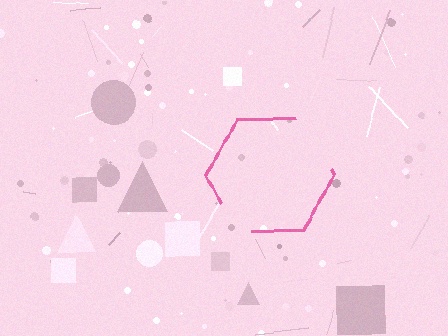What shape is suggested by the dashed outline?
The dashed outline suggests a hexagon.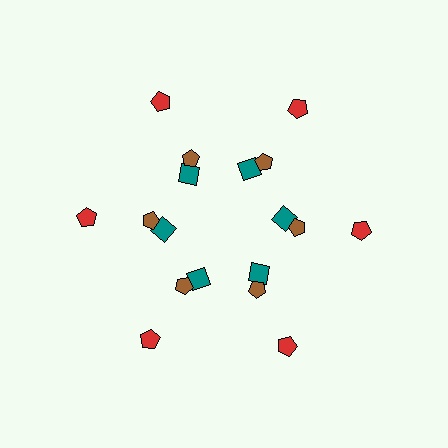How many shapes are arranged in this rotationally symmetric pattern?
There are 18 shapes, arranged in 6 groups of 3.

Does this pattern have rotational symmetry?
Yes, this pattern has 6-fold rotational symmetry. It looks the same after rotating 60 degrees around the center.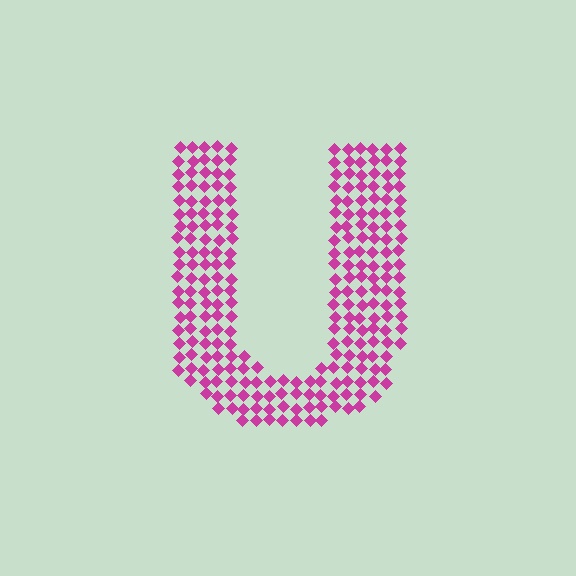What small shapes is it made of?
It is made of small diamonds.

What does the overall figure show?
The overall figure shows the letter U.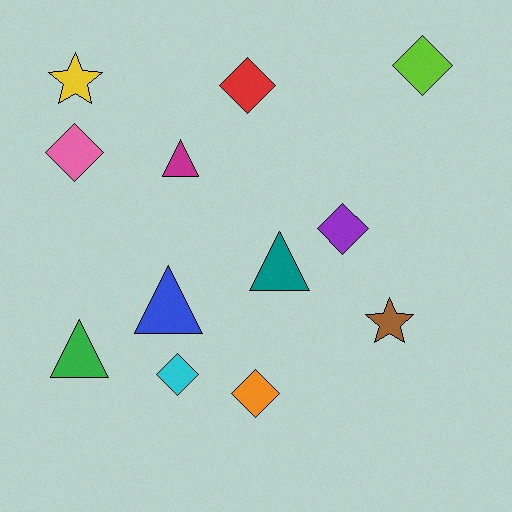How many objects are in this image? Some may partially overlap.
There are 12 objects.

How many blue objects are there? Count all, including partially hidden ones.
There is 1 blue object.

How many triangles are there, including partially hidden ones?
There are 4 triangles.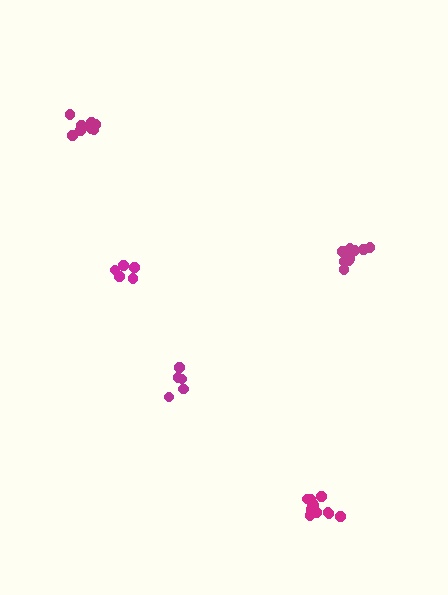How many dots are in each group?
Group 1: 5 dots, Group 2: 11 dots, Group 3: 8 dots, Group 4: 11 dots, Group 5: 5 dots (40 total).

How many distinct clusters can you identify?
There are 5 distinct clusters.